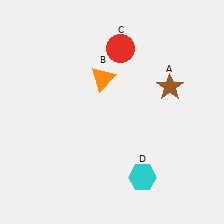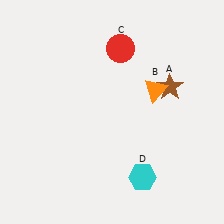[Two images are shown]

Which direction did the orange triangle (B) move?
The orange triangle (B) moved right.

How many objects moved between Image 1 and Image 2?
1 object moved between the two images.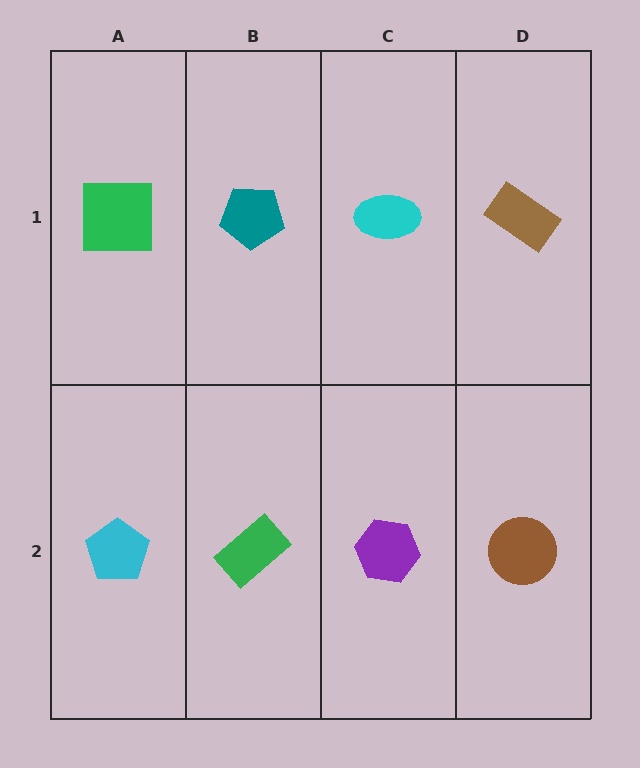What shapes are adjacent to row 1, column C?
A purple hexagon (row 2, column C), a teal pentagon (row 1, column B), a brown rectangle (row 1, column D).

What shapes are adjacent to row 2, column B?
A teal pentagon (row 1, column B), a cyan pentagon (row 2, column A), a purple hexagon (row 2, column C).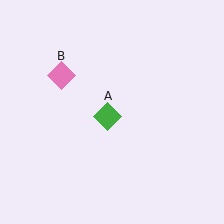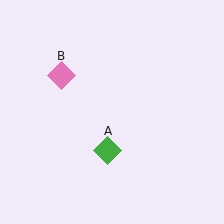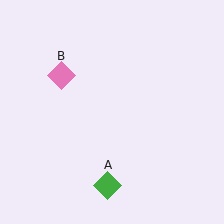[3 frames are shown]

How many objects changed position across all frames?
1 object changed position: green diamond (object A).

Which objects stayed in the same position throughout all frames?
Pink diamond (object B) remained stationary.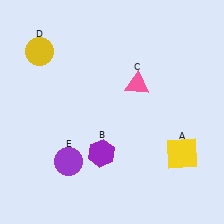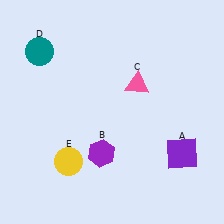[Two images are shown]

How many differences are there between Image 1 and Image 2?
There are 3 differences between the two images.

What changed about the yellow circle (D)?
In Image 1, D is yellow. In Image 2, it changed to teal.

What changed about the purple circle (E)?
In Image 1, E is purple. In Image 2, it changed to yellow.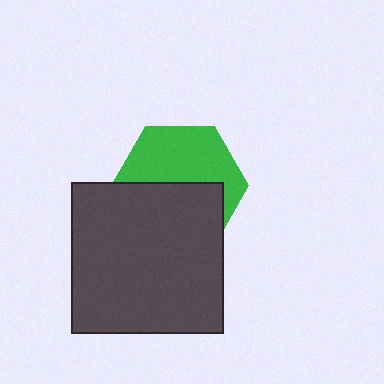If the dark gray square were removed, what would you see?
You would see the complete green hexagon.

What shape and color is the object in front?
The object in front is a dark gray square.